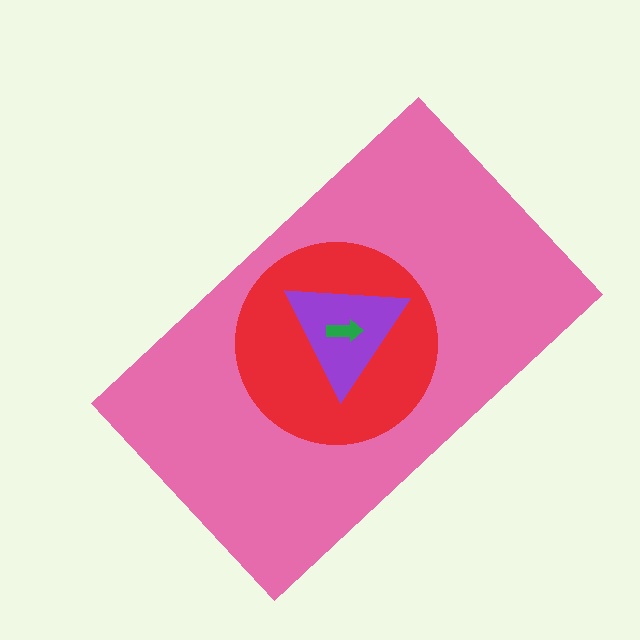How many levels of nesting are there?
4.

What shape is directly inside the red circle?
The purple triangle.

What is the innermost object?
The green arrow.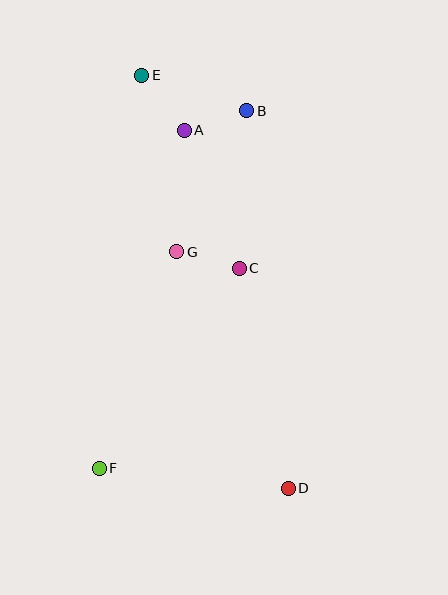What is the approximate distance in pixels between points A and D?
The distance between A and D is approximately 373 pixels.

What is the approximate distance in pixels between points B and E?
The distance between B and E is approximately 111 pixels.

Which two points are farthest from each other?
Points D and E are farthest from each other.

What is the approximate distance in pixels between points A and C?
The distance between A and C is approximately 148 pixels.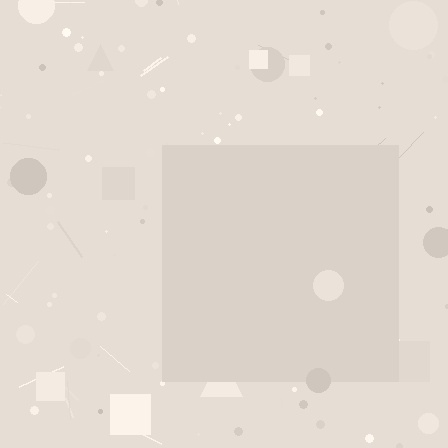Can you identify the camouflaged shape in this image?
The camouflaged shape is a square.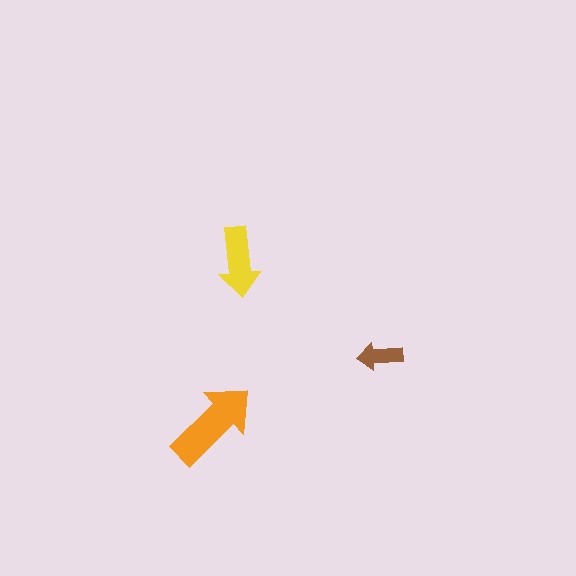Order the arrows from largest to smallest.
the orange one, the yellow one, the brown one.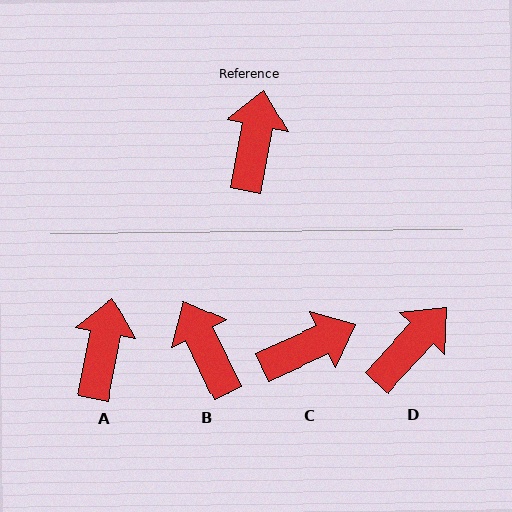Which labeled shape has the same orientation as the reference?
A.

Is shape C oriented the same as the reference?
No, it is off by about 55 degrees.